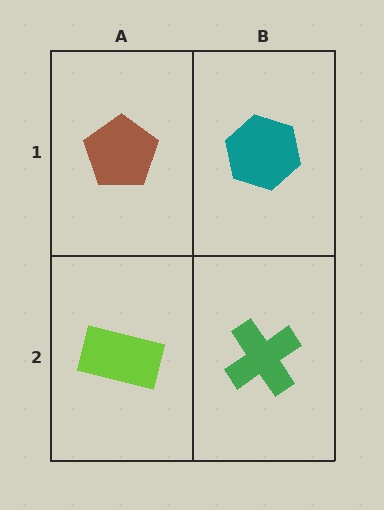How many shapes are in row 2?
2 shapes.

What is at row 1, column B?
A teal hexagon.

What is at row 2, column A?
A lime rectangle.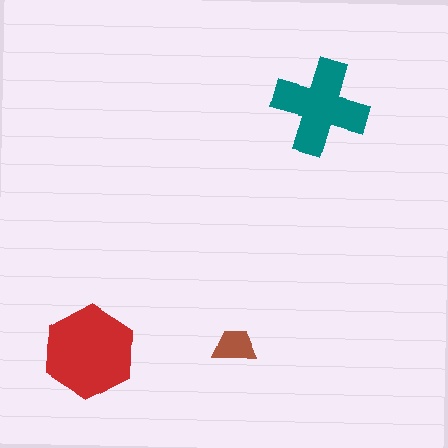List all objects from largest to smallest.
The red hexagon, the teal cross, the brown trapezoid.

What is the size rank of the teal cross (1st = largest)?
2nd.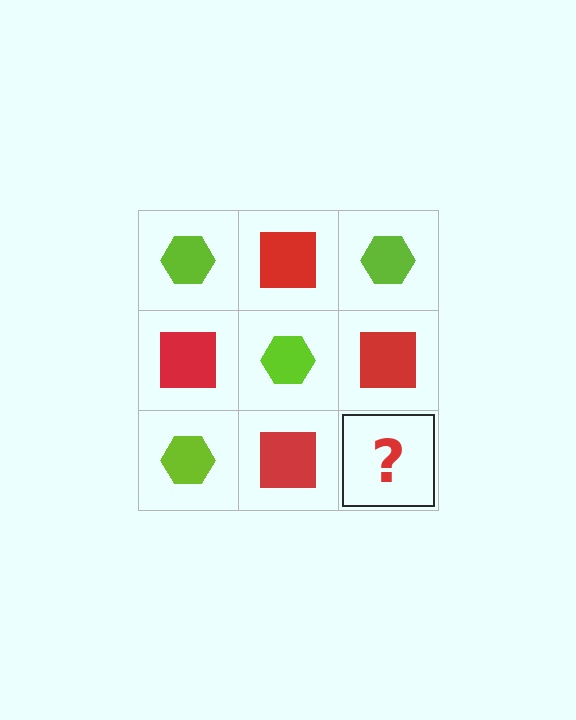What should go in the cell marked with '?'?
The missing cell should contain a lime hexagon.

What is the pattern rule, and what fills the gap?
The rule is that it alternates lime hexagon and red square in a checkerboard pattern. The gap should be filled with a lime hexagon.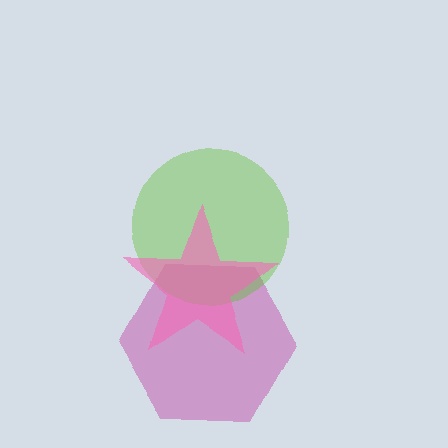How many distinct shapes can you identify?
There are 3 distinct shapes: a magenta hexagon, a lime circle, a pink star.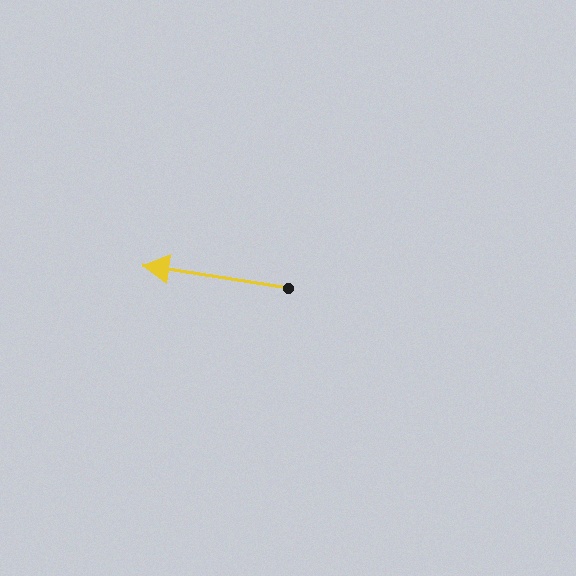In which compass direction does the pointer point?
West.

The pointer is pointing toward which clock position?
Roughly 9 o'clock.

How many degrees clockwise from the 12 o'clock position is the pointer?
Approximately 279 degrees.